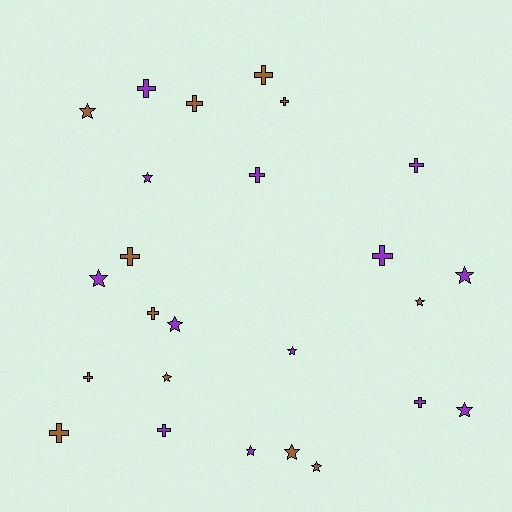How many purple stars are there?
There are 7 purple stars.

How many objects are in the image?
There are 25 objects.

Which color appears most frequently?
Purple, with 13 objects.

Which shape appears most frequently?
Cross, with 13 objects.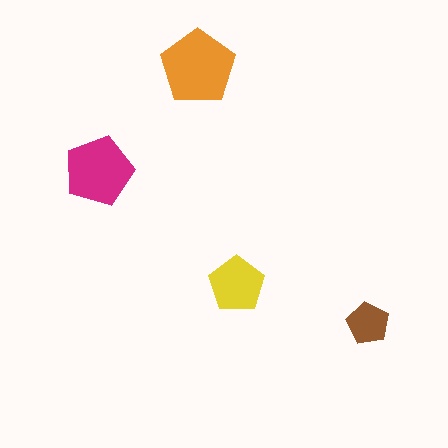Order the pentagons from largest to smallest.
the orange one, the magenta one, the yellow one, the brown one.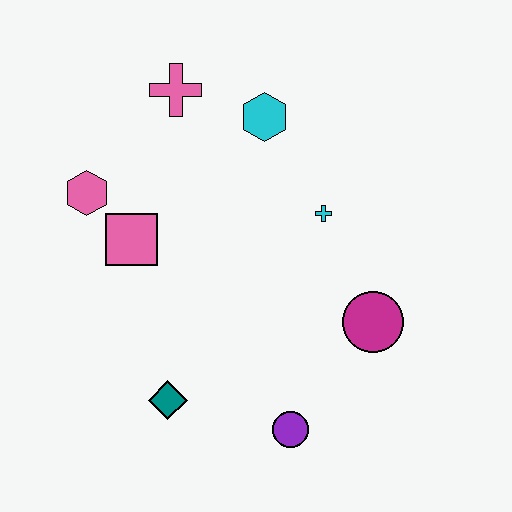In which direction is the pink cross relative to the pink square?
The pink cross is above the pink square.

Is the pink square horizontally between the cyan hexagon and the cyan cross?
No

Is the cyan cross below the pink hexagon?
Yes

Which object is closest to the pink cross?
The cyan hexagon is closest to the pink cross.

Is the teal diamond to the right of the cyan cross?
No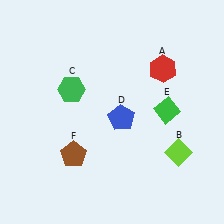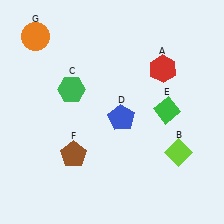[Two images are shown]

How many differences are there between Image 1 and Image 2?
There is 1 difference between the two images.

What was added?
An orange circle (G) was added in Image 2.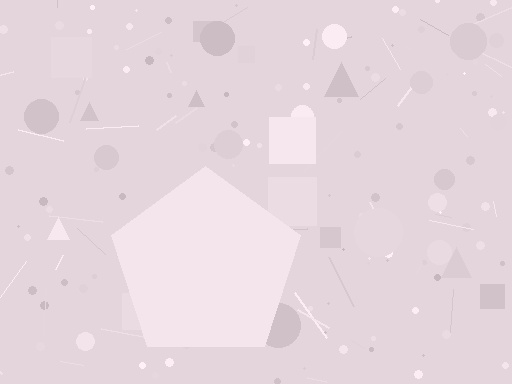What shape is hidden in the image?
A pentagon is hidden in the image.